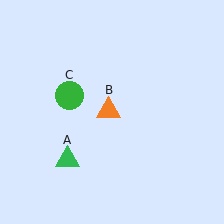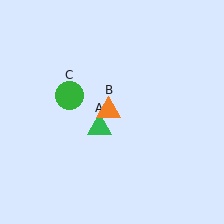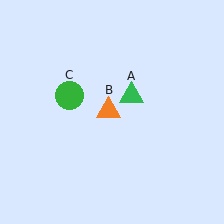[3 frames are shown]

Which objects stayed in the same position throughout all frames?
Orange triangle (object B) and green circle (object C) remained stationary.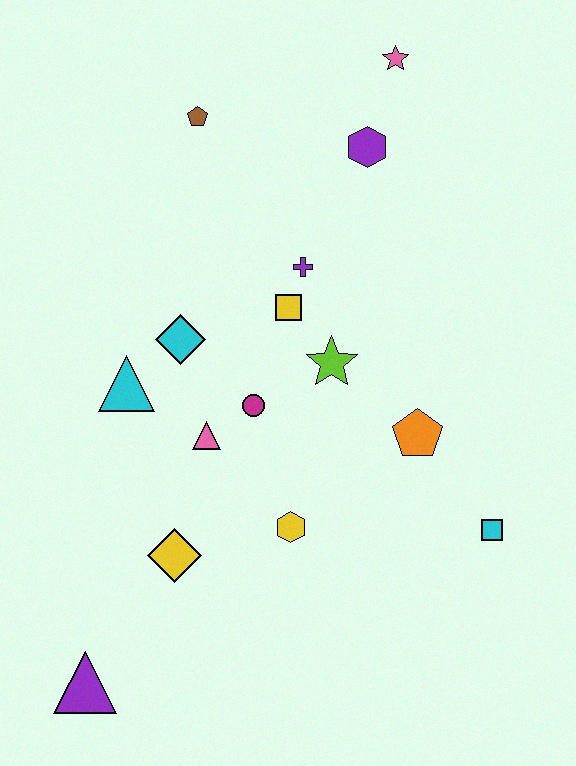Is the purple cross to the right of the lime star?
No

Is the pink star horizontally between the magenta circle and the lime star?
No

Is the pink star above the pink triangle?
Yes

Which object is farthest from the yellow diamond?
The pink star is farthest from the yellow diamond.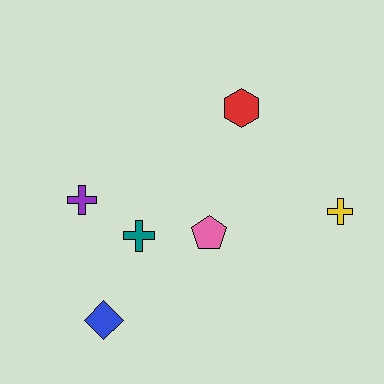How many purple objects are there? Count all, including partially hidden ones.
There is 1 purple object.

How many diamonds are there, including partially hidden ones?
There is 1 diamond.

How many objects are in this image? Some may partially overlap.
There are 6 objects.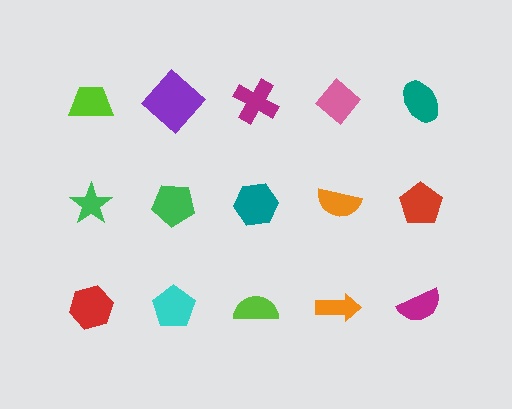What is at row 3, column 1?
A red hexagon.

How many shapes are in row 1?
5 shapes.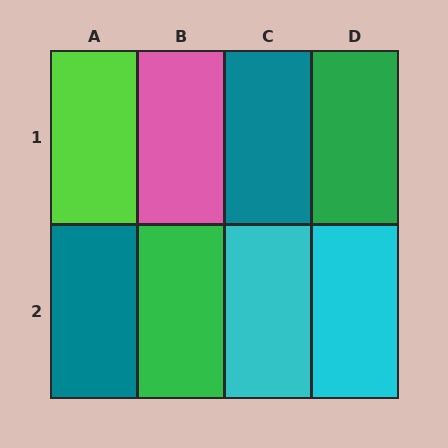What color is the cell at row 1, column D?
Green.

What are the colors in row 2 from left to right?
Teal, green, cyan, cyan.